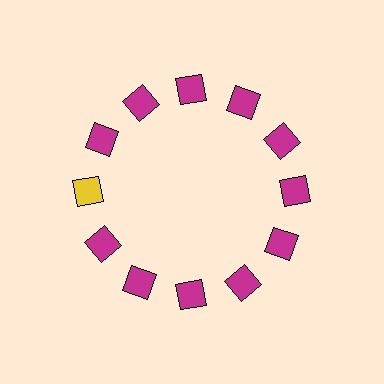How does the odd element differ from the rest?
It has a different color: yellow instead of magenta.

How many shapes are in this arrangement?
There are 12 shapes arranged in a ring pattern.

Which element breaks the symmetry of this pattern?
The yellow square at roughly the 9 o'clock position breaks the symmetry. All other shapes are magenta squares.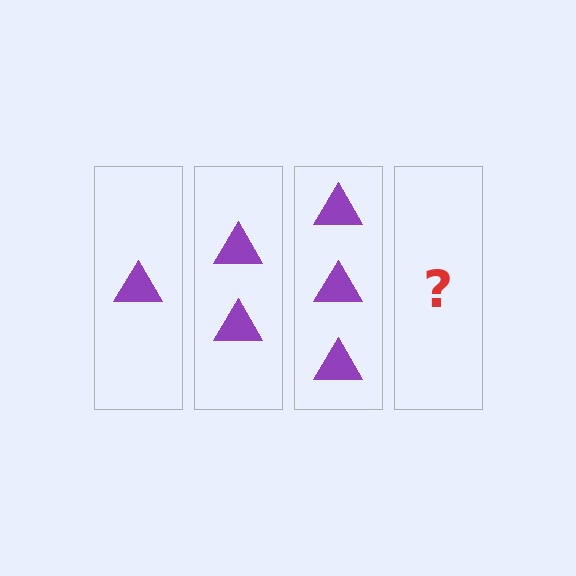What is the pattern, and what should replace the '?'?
The pattern is that each step adds one more triangle. The '?' should be 4 triangles.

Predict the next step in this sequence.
The next step is 4 triangles.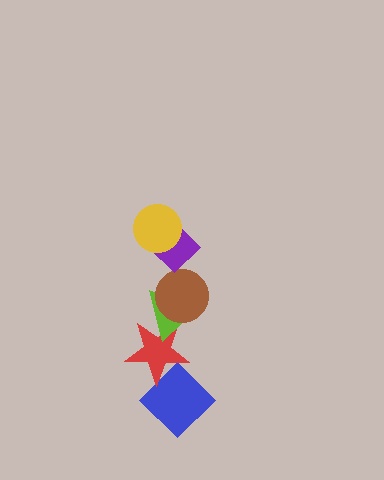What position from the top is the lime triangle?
The lime triangle is 4th from the top.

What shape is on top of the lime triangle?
The brown circle is on top of the lime triangle.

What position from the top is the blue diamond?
The blue diamond is 6th from the top.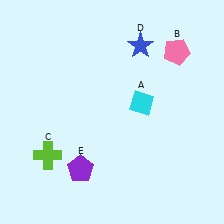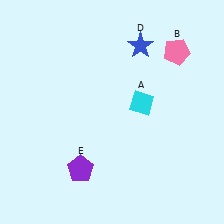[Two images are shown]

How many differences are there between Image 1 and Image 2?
There is 1 difference between the two images.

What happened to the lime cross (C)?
The lime cross (C) was removed in Image 2. It was in the bottom-left area of Image 1.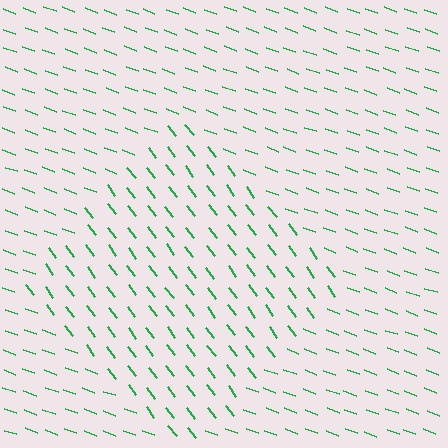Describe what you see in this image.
The image is filled with small green line segments. A diamond region in the image has lines oriented differently from the surrounding lines, creating a visible texture boundary.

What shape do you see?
I see a diamond.